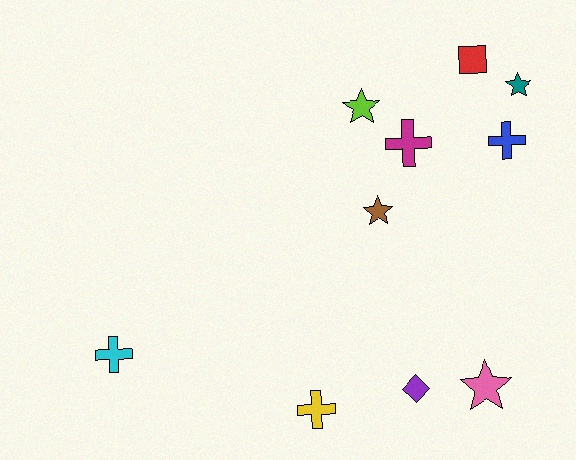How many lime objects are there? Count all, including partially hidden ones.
There is 1 lime object.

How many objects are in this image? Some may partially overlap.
There are 10 objects.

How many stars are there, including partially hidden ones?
There are 4 stars.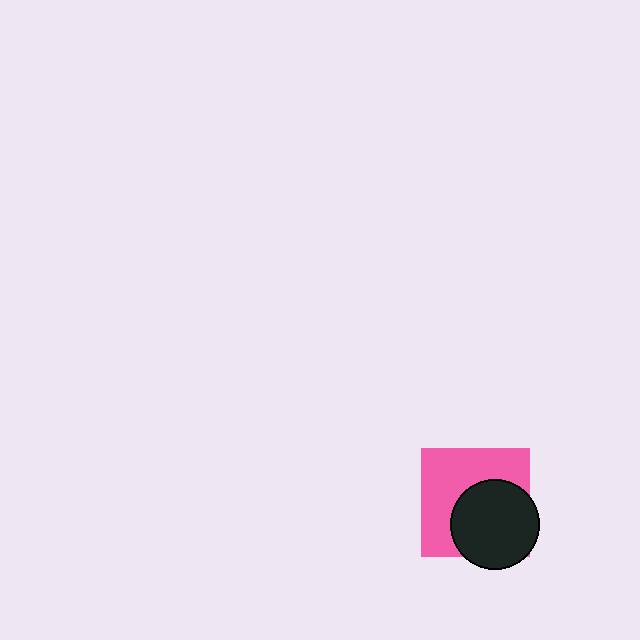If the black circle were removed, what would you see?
You would see the complete pink square.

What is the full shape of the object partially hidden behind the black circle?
The partially hidden object is a pink square.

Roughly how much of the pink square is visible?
About half of it is visible (roughly 54%).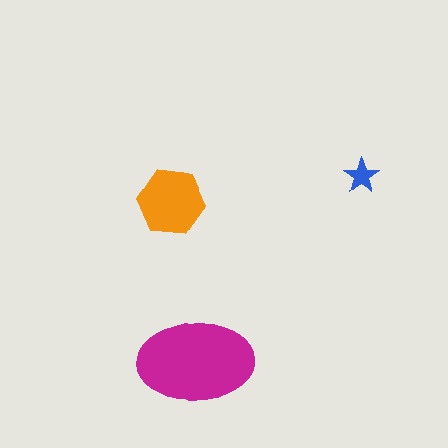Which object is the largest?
The magenta ellipse.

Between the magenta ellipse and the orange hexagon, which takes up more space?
The magenta ellipse.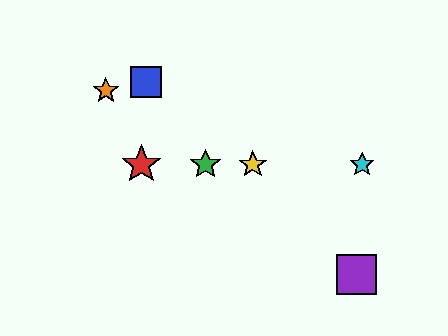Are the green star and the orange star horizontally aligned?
No, the green star is at y≈164 and the orange star is at y≈91.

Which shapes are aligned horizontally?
The red star, the green star, the yellow star, the cyan star are aligned horizontally.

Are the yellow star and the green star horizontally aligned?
Yes, both are at y≈164.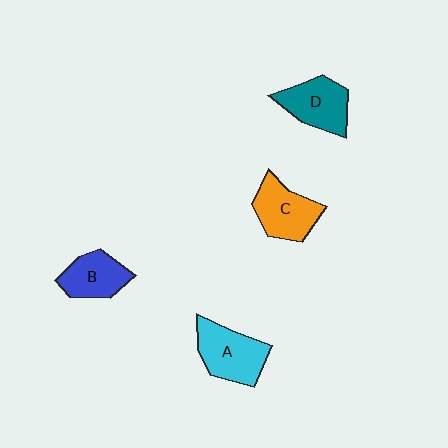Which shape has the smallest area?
Shape B (blue).